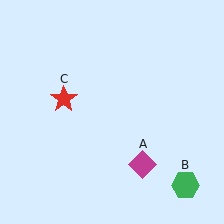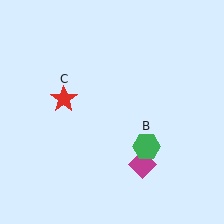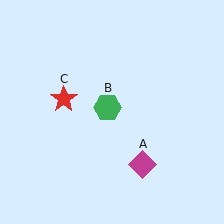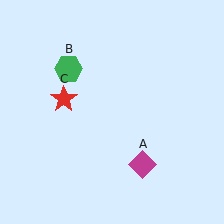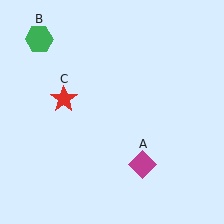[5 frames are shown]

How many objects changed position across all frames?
1 object changed position: green hexagon (object B).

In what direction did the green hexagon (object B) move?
The green hexagon (object B) moved up and to the left.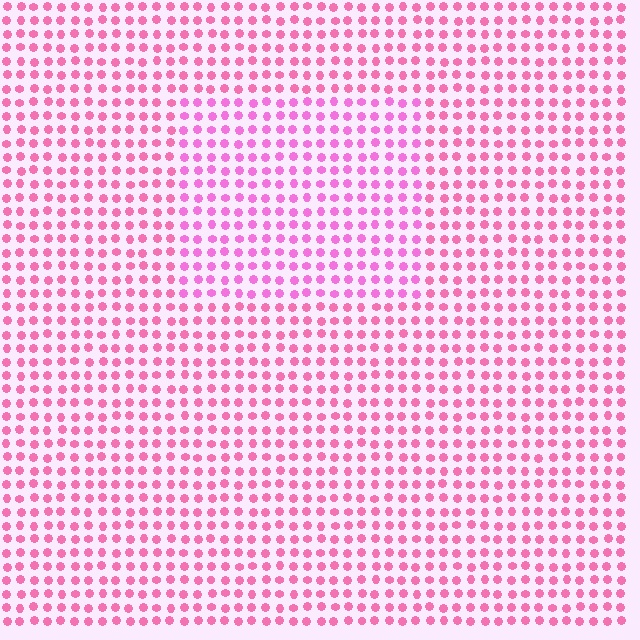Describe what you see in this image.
The image is filled with small pink elements in a uniform arrangement. A rectangle-shaped region is visible where the elements are tinted to a slightly different hue, forming a subtle color boundary.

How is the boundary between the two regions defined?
The boundary is defined purely by a slight shift in hue (about 21 degrees). Spacing, size, and orientation are identical on both sides.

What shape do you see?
I see a rectangle.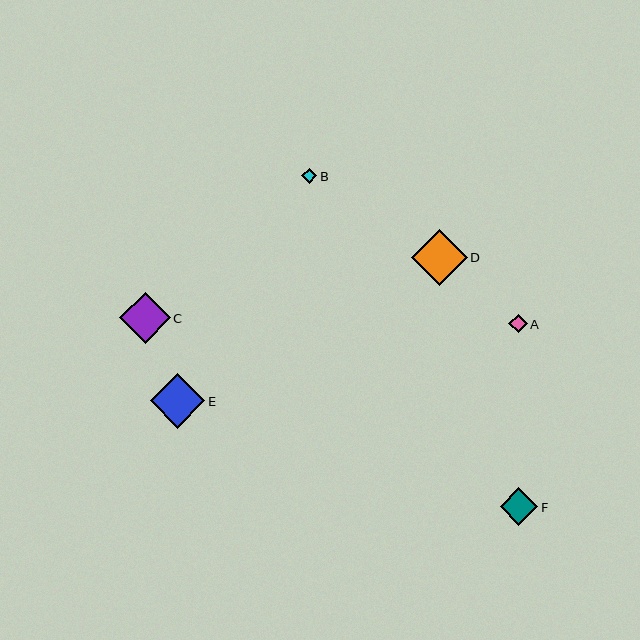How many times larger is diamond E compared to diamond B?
Diamond E is approximately 3.6 times the size of diamond B.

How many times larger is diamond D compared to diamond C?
Diamond D is approximately 1.1 times the size of diamond C.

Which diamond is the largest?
Diamond D is the largest with a size of approximately 56 pixels.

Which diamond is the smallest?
Diamond B is the smallest with a size of approximately 15 pixels.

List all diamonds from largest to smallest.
From largest to smallest: D, E, C, F, A, B.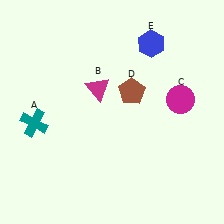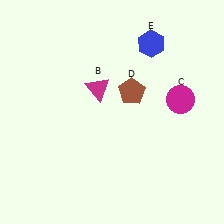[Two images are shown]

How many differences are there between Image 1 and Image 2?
There is 1 difference between the two images.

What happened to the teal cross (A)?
The teal cross (A) was removed in Image 2. It was in the bottom-left area of Image 1.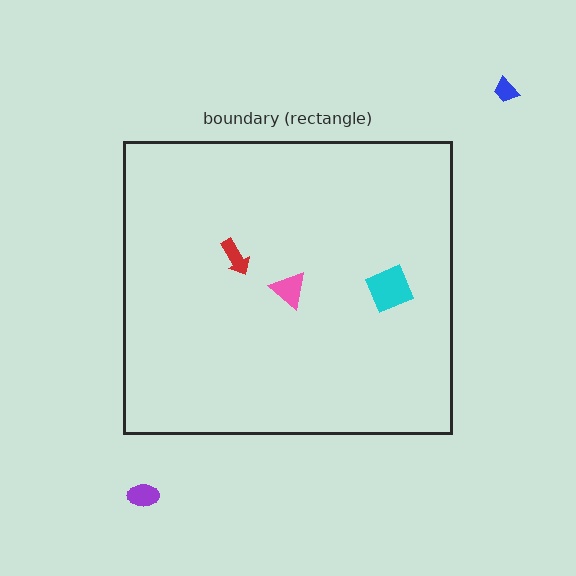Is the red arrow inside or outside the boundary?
Inside.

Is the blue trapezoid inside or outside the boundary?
Outside.